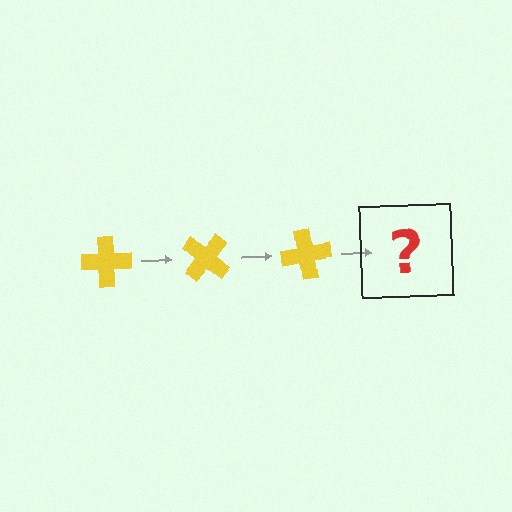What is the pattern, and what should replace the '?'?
The pattern is that the cross rotates 40 degrees each step. The '?' should be a yellow cross rotated 120 degrees.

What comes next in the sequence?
The next element should be a yellow cross rotated 120 degrees.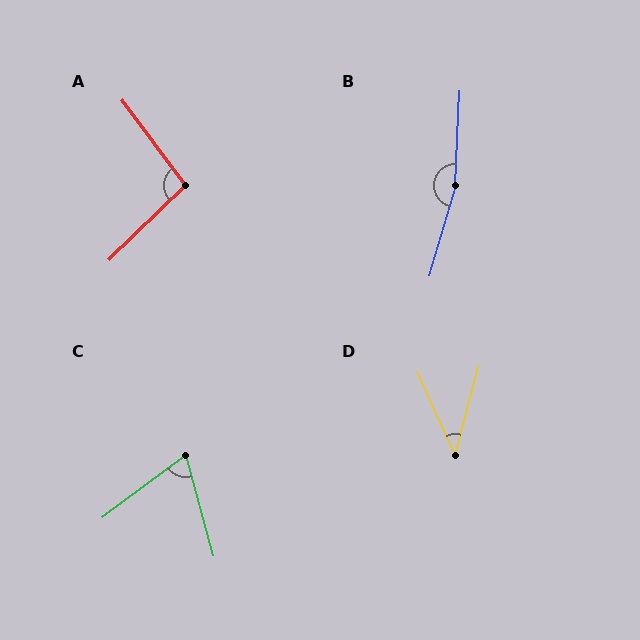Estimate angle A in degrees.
Approximately 98 degrees.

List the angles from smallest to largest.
D (39°), C (69°), A (98°), B (167°).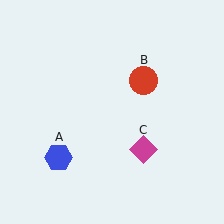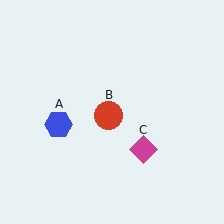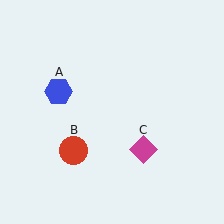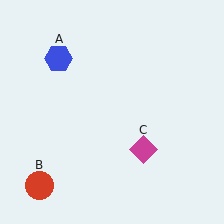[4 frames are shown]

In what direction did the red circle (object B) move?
The red circle (object B) moved down and to the left.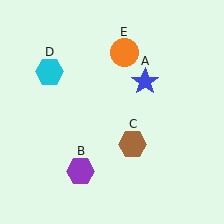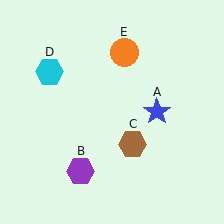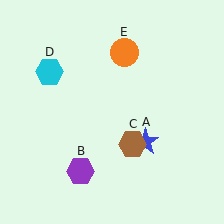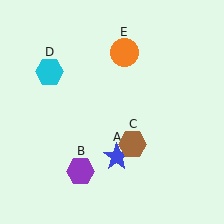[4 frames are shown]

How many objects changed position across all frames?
1 object changed position: blue star (object A).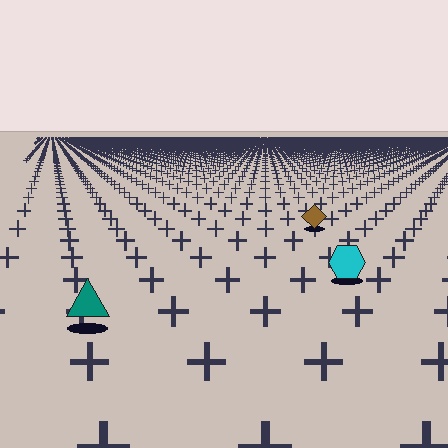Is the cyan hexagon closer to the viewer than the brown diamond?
Yes. The cyan hexagon is closer — you can tell from the texture gradient: the ground texture is coarser near it.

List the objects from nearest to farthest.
From nearest to farthest: the teal triangle, the cyan hexagon, the brown diamond.